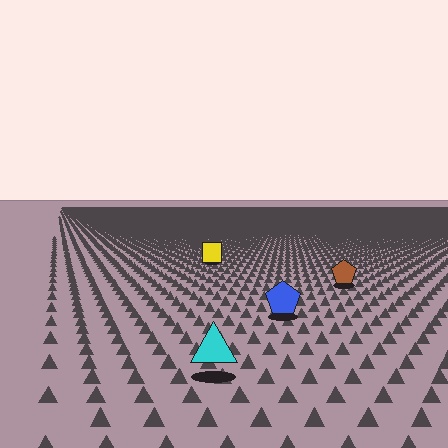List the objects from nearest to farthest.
From nearest to farthest: the cyan triangle, the blue pentagon, the brown pentagon, the yellow square.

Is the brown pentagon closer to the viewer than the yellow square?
Yes. The brown pentagon is closer — you can tell from the texture gradient: the ground texture is coarser near it.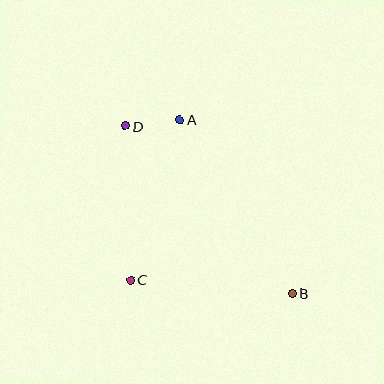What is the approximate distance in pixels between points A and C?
The distance between A and C is approximately 167 pixels.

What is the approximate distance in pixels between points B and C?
The distance between B and C is approximately 162 pixels.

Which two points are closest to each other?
Points A and D are closest to each other.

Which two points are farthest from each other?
Points B and D are farthest from each other.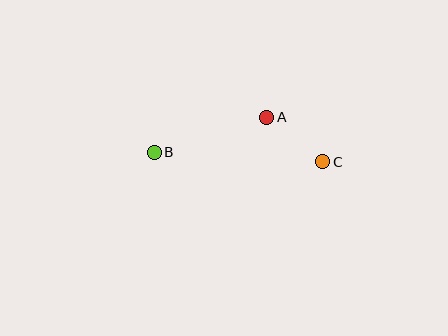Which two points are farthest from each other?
Points B and C are farthest from each other.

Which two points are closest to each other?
Points A and C are closest to each other.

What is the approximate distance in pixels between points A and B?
The distance between A and B is approximately 118 pixels.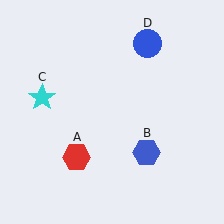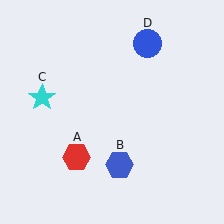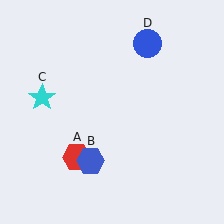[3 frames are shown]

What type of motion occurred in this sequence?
The blue hexagon (object B) rotated clockwise around the center of the scene.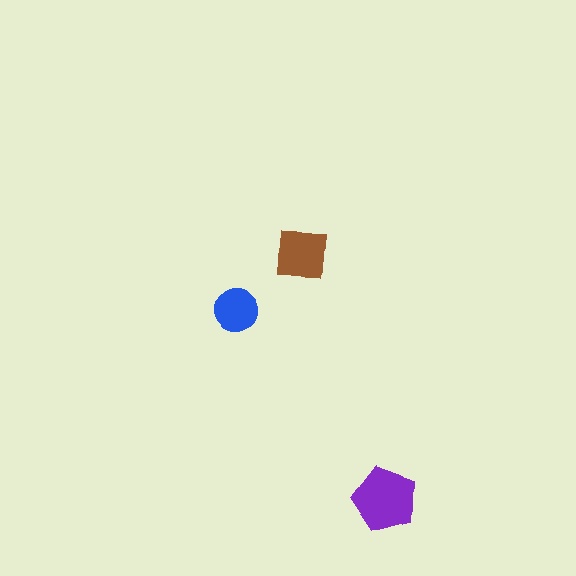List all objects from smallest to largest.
The blue circle, the brown square, the purple pentagon.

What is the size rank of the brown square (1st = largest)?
2nd.